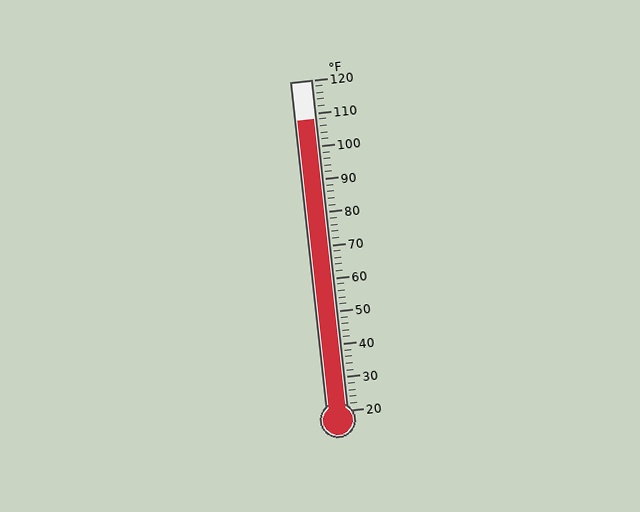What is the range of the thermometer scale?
The thermometer scale ranges from 20°F to 120°F.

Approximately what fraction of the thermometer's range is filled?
The thermometer is filled to approximately 90% of its range.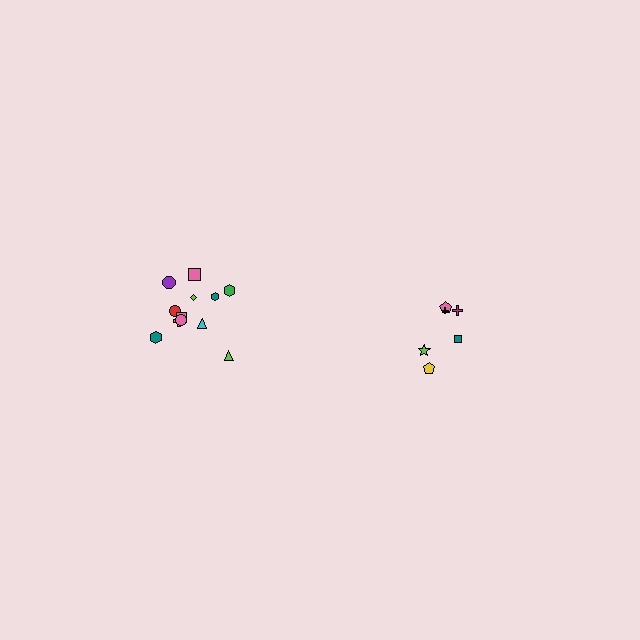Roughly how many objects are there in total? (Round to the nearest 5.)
Roughly 20 objects in total.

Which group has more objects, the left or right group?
The left group.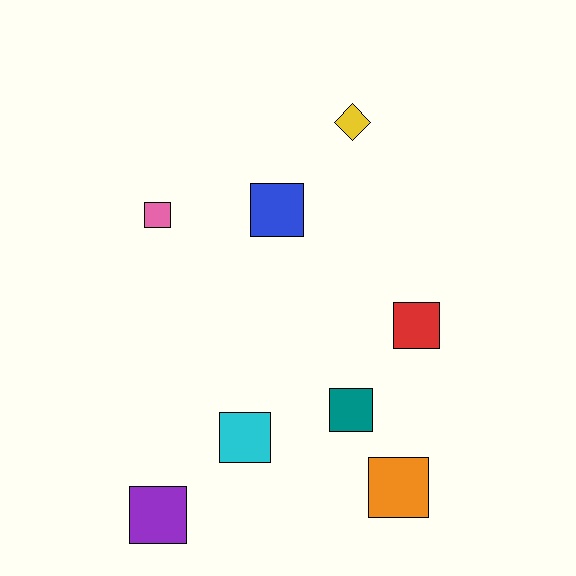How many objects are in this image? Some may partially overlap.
There are 8 objects.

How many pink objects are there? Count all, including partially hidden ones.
There is 1 pink object.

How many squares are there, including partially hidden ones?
There are 7 squares.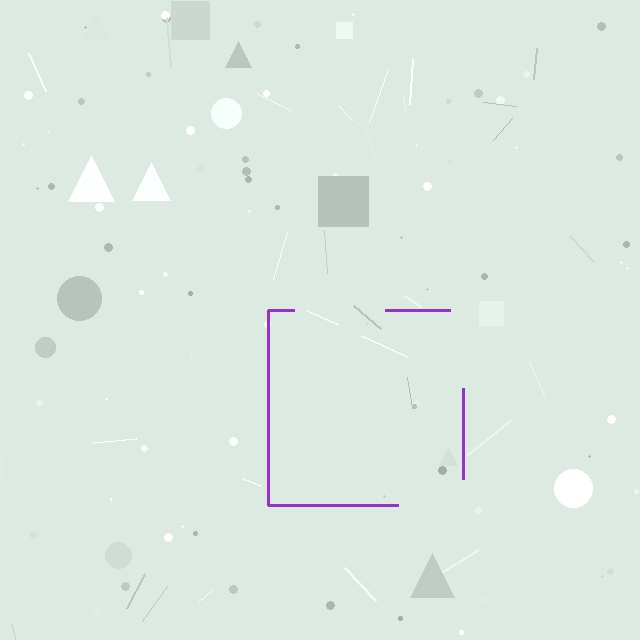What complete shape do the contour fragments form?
The contour fragments form a square.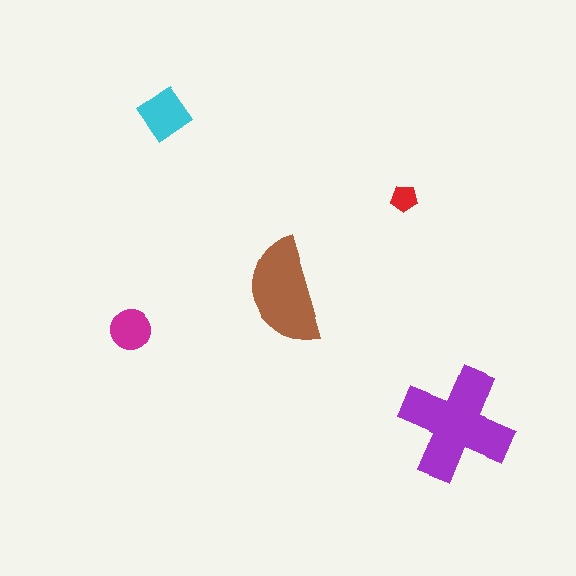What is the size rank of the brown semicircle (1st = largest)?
2nd.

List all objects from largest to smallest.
The purple cross, the brown semicircle, the cyan diamond, the magenta circle, the red pentagon.